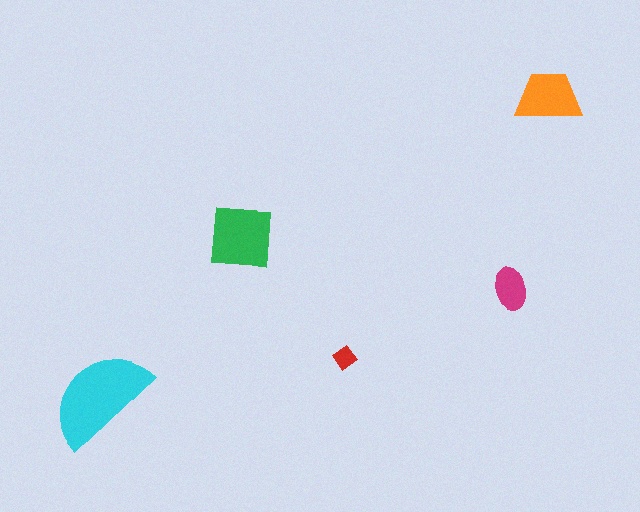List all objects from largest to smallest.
The cyan semicircle, the green square, the orange trapezoid, the magenta ellipse, the red diamond.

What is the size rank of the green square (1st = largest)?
2nd.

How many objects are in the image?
There are 5 objects in the image.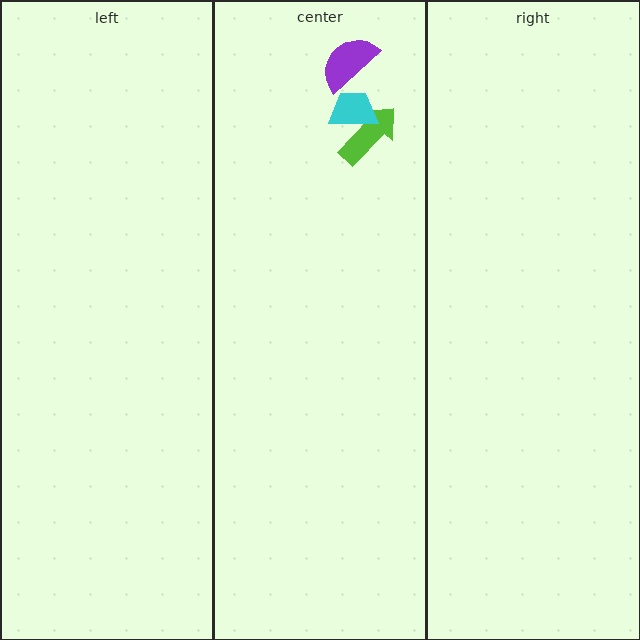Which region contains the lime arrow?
The center region.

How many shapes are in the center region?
3.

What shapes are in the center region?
The lime arrow, the cyan trapezoid, the purple semicircle.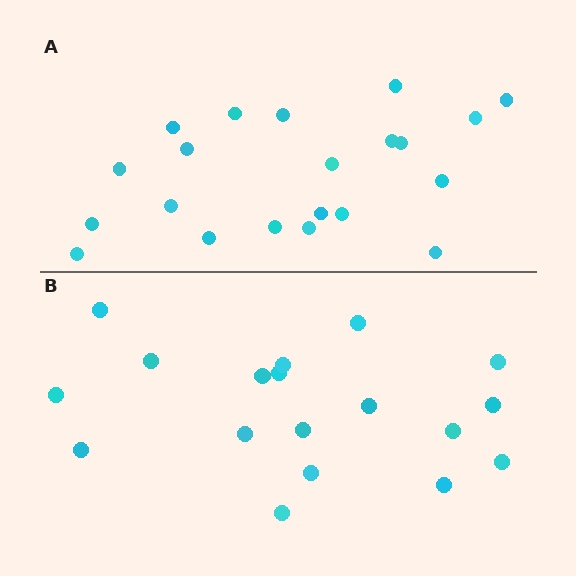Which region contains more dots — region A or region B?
Region A (the top region) has more dots.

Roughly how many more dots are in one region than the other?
Region A has just a few more — roughly 2 or 3 more dots than region B.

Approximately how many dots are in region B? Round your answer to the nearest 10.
About 20 dots. (The exact count is 18, which rounds to 20.)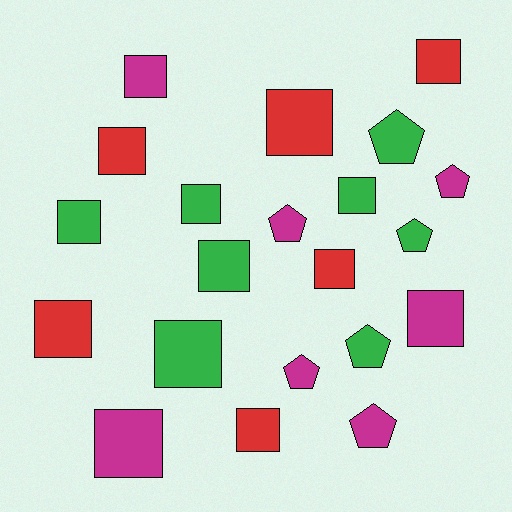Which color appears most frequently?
Green, with 8 objects.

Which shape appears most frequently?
Square, with 14 objects.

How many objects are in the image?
There are 21 objects.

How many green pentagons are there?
There are 3 green pentagons.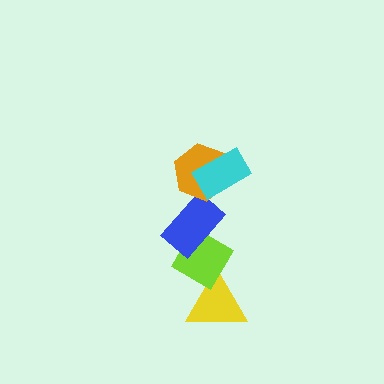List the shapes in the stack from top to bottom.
From top to bottom: the cyan rectangle, the orange hexagon, the blue rectangle, the lime diamond, the yellow triangle.